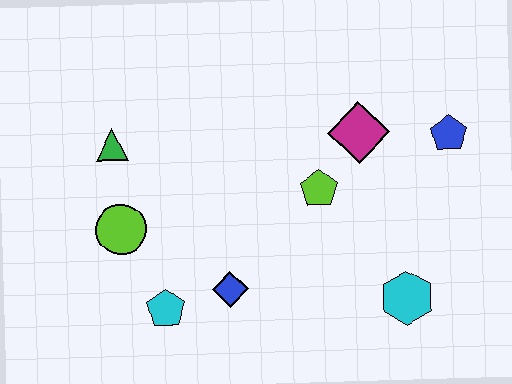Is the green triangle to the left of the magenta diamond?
Yes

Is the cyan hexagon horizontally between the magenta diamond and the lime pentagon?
No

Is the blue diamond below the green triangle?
Yes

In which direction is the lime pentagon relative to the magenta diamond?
The lime pentagon is below the magenta diamond.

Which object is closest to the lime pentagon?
The magenta diamond is closest to the lime pentagon.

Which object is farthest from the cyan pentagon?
The blue pentagon is farthest from the cyan pentagon.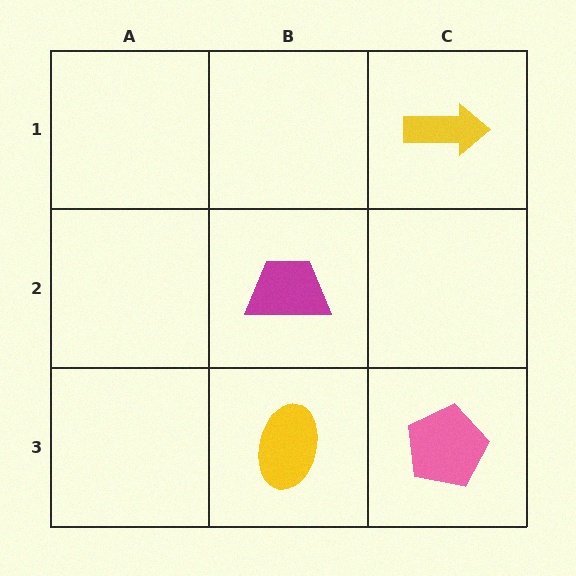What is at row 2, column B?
A magenta trapezoid.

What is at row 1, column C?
A yellow arrow.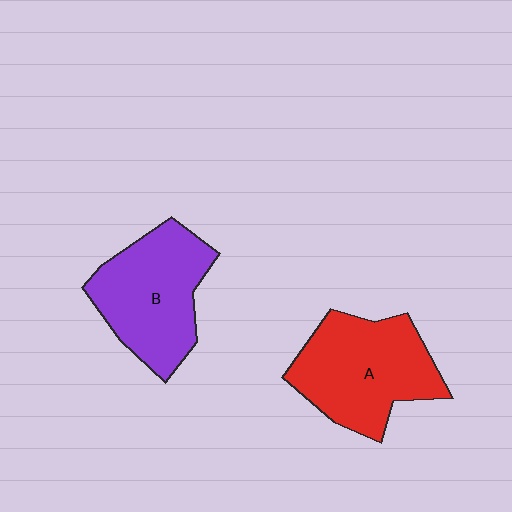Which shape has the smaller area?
Shape B (purple).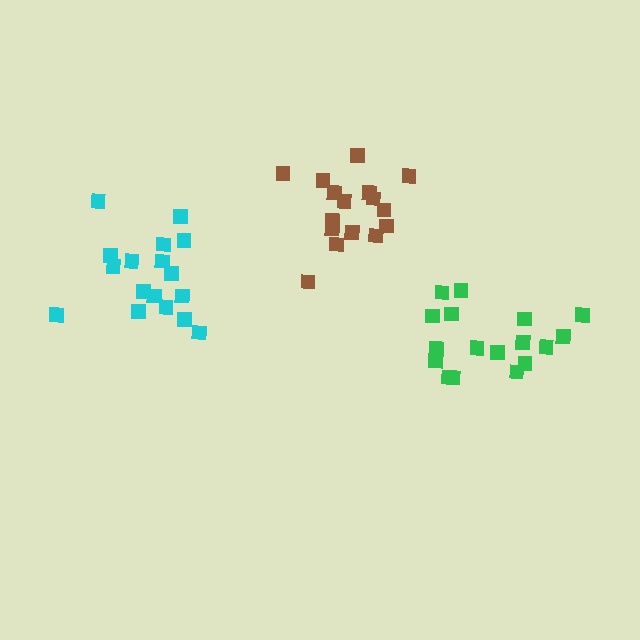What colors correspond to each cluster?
The clusters are colored: brown, cyan, green.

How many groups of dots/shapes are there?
There are 3 groups.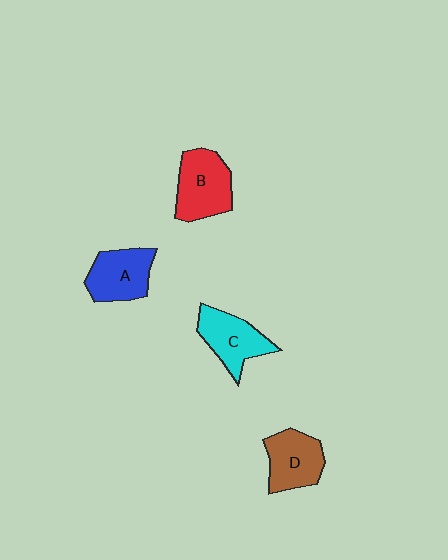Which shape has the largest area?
Shape B (red).